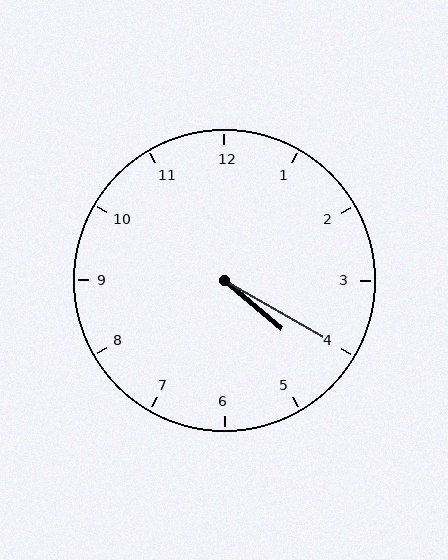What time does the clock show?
4:20.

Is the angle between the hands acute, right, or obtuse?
It is acute.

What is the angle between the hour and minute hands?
Approximately 10 degrees.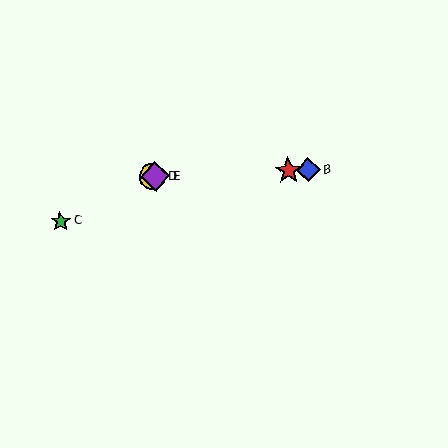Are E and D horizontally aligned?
Yes, both are at y≈177.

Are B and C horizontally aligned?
No, B is at y≈170 and C is at y≈222.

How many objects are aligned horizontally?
4 objects (A, B, D, E) are aligned horizontally.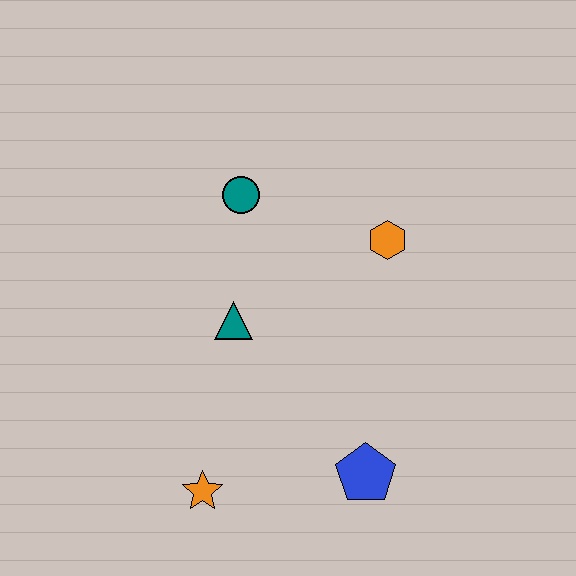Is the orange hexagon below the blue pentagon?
No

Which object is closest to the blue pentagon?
The orange star is closest to the blue pentagon.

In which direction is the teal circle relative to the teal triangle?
The teal circle is above the teal triangle.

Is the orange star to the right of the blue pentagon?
No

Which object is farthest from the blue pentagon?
The teal circle is farthest from the blue pentagon.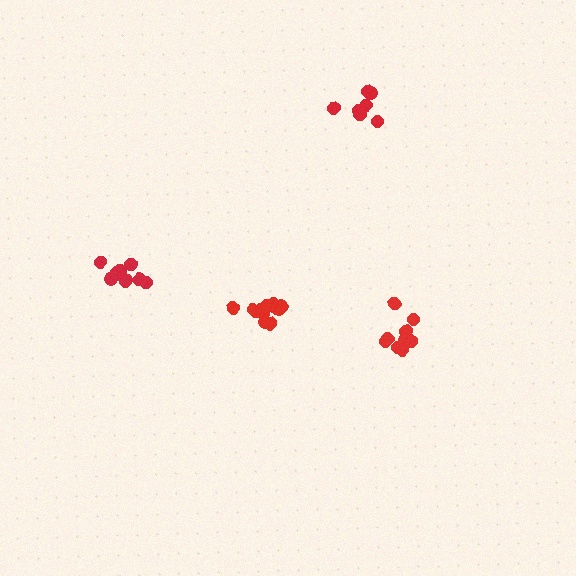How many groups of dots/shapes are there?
There are 4 groups.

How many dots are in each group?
Group 1: 9 dots, Group 2: 12 dots, Group 3: 7 dots, Group 4: 10 dots (38 total).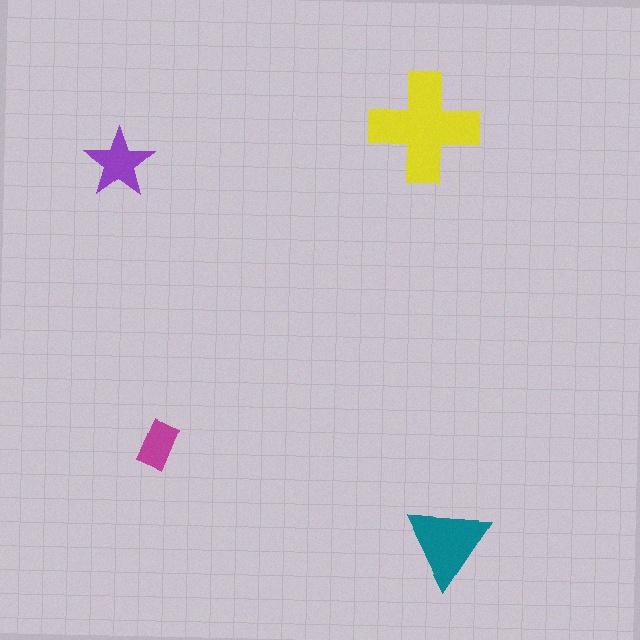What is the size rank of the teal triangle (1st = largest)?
2nd.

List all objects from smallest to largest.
The magenta rectangle, the purple star, the teal triangle, the yellow cross.